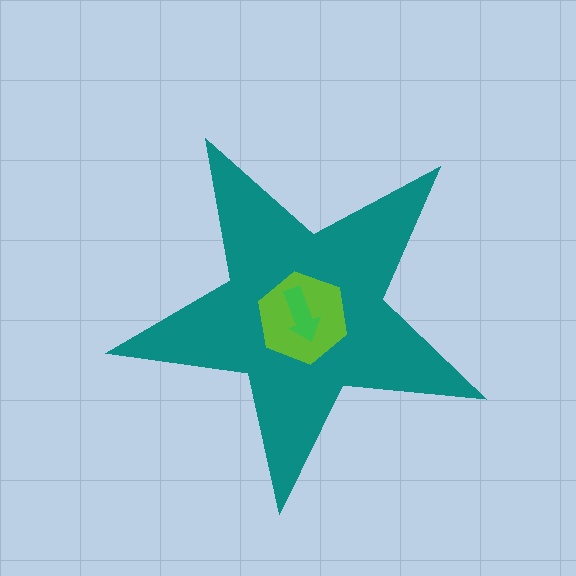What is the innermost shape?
The green arrow.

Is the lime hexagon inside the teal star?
Yes.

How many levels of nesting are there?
3.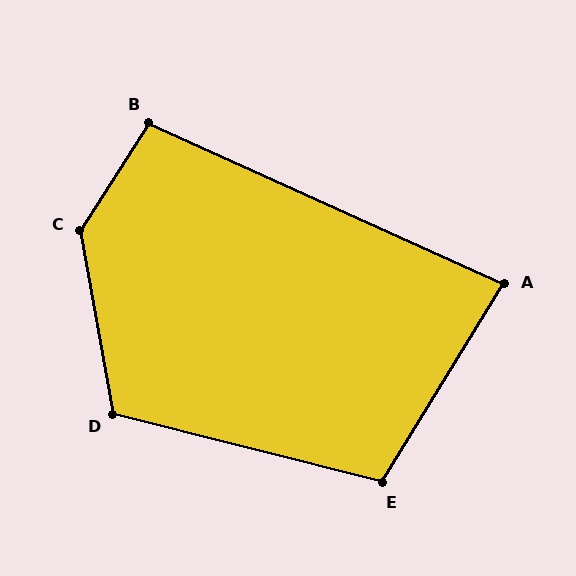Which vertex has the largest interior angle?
C, at approximately 137 degrees.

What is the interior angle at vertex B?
Approximately 98 degrees (obtuse).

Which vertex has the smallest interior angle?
A, at approximately 83 degrees.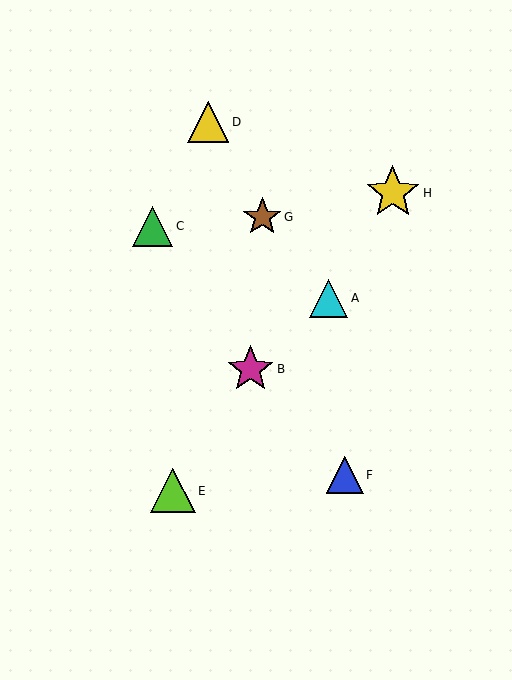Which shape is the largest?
The yellow star (labeled H) is the largest.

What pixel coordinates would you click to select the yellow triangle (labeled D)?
Click at (208, 122) to select the yellow triangle D.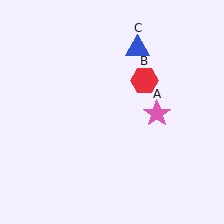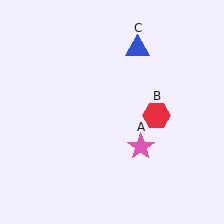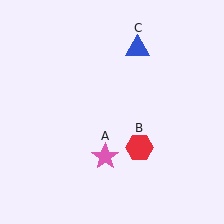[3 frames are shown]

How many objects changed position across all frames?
2 objects changed position: pink star (object A), red hexagon (object B).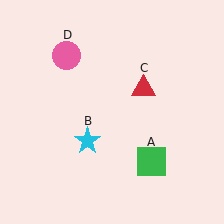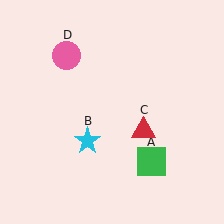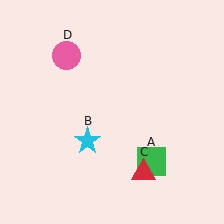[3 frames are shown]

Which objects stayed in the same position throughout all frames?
Green square (object A) and cyan star (object B) and pink circle (object D) remained stationary.